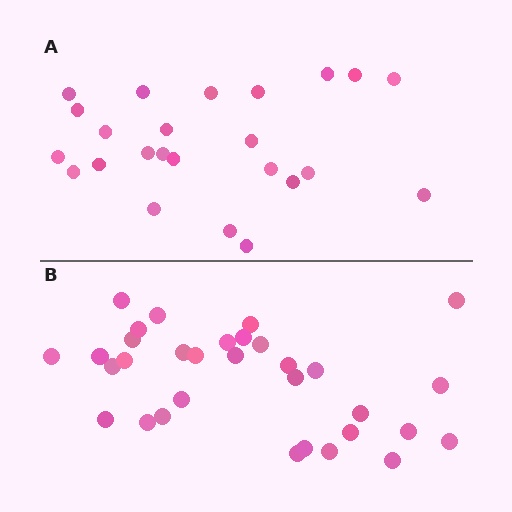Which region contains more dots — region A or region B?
Region B (the bottom region) has more dots.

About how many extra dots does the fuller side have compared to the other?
Region B has roughly 8 or so more dots than region A.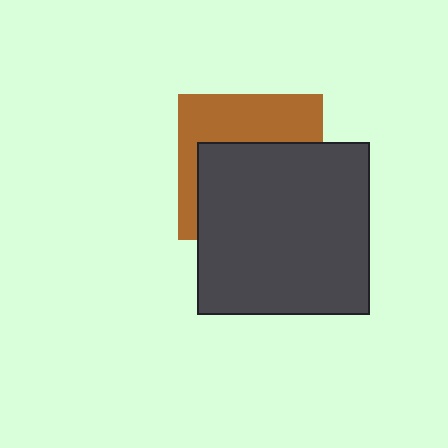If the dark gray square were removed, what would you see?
You would see the complete brown square.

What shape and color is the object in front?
The object in front is a dark gray square.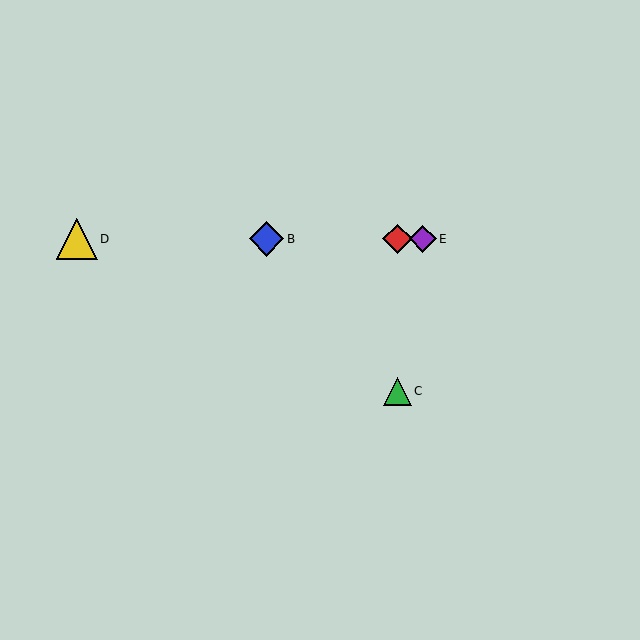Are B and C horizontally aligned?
No, B is at y≈239 and C is at y≈391.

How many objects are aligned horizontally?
4 objects (A, B, D, E) are aligned horizontally.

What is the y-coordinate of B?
Object B is at y≈239.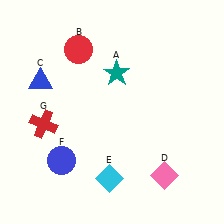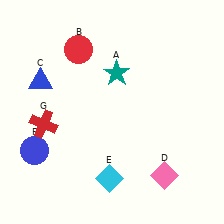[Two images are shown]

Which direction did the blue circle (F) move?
The blue circle (F) moved left.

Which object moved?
The blue circle (F) moved left.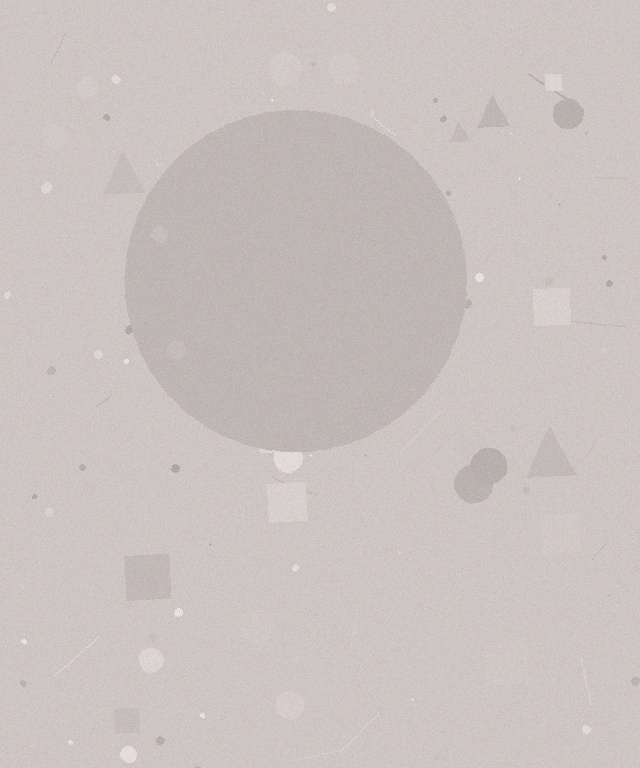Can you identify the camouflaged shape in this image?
The camouflaged shape is a circle.